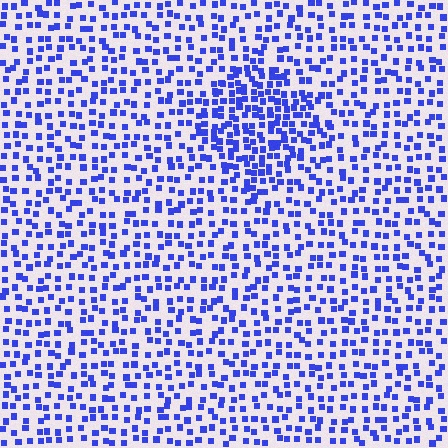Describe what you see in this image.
The image contains small blue elements arranged at two different densities. A diamond-shaped region is visible where the elements are more densely packed than the surrounding area.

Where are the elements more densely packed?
The elements are more densely packed inside the diamond boundary.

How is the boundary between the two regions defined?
The boundary is defined by a change in element density (approximately 1.8x ratio). All elements are the same color, size, and shape.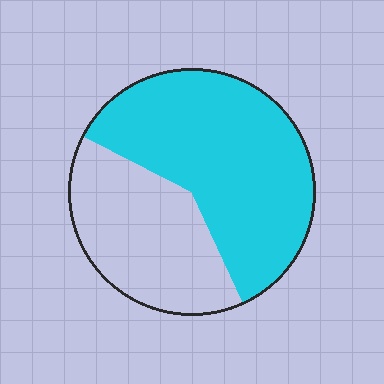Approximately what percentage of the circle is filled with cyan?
Approximately 60%.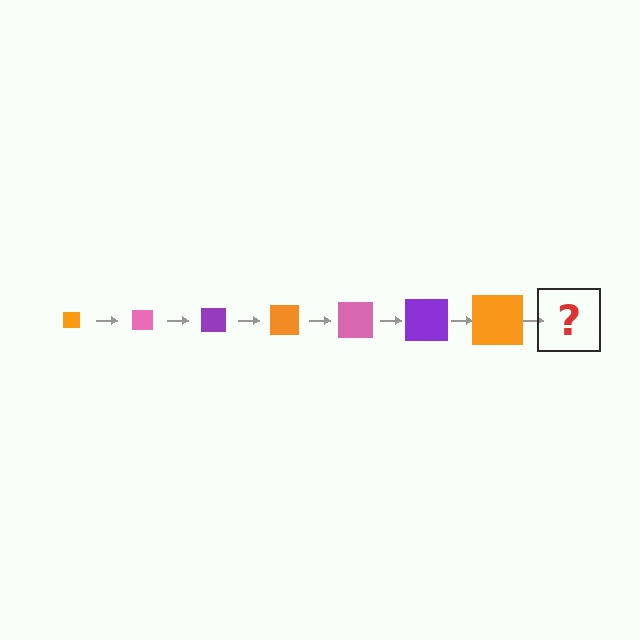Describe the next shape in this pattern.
It should be a pink square, larger than the previous one.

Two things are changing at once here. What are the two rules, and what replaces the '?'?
The two rules are that the square grows larger each step and the color cycles through orange, pink, and purple. The '?' should be a pink square, larger than the previous one.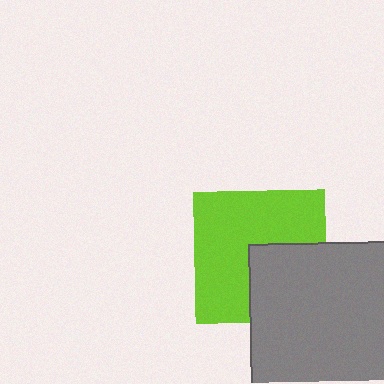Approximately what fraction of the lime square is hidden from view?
Roughly 35% of the lime square is hidden behind the gray square.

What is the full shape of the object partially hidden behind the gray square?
The partially hidden object is a lime square.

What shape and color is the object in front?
The object in front is a gray square.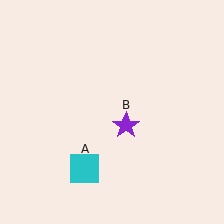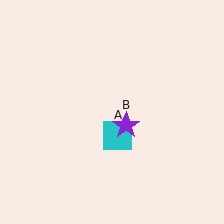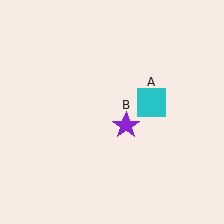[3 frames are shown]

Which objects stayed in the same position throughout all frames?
Purple star (object B) remained stationary.